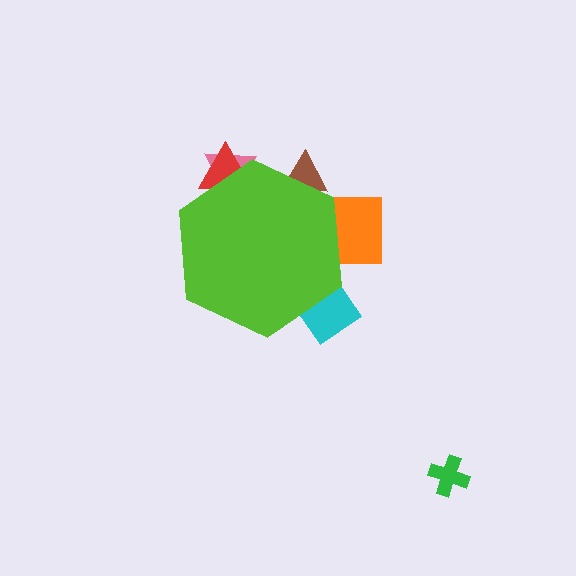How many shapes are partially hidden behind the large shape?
5 shapes are partially hidden.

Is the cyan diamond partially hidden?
Yes, the cyan diamond is partially hidden behind the lime hexagon.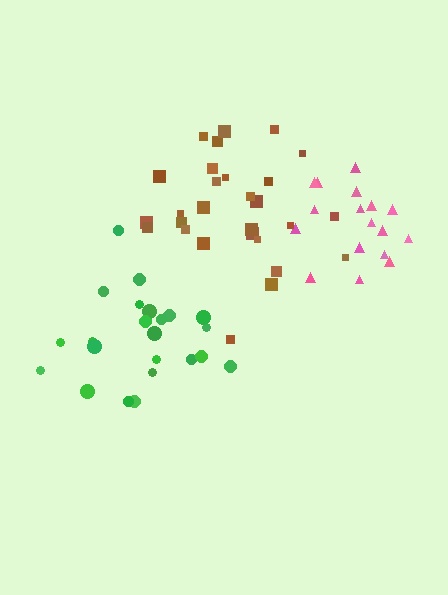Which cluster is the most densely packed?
Pink.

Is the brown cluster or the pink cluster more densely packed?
Pink.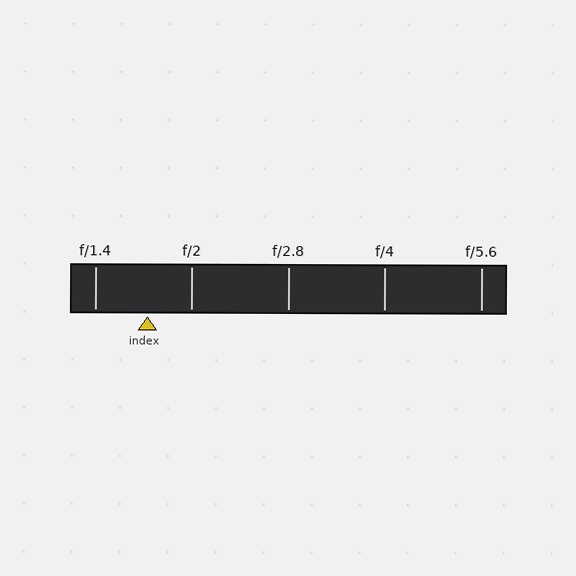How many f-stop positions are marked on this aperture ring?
There are 5 f-stop positions marked.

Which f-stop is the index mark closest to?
The index mark is closest to f/2.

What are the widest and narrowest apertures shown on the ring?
The widest aperture shown is f/1.4 and the narrowest is f/5.6.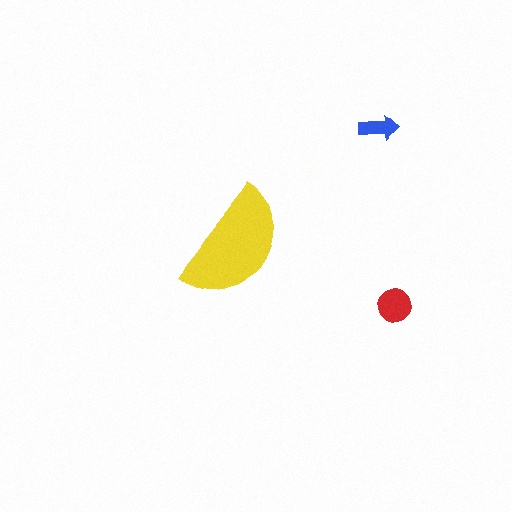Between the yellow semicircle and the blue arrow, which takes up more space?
The yellow semicircle.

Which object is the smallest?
The blue arrow.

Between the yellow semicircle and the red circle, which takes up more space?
The yellow semicircle.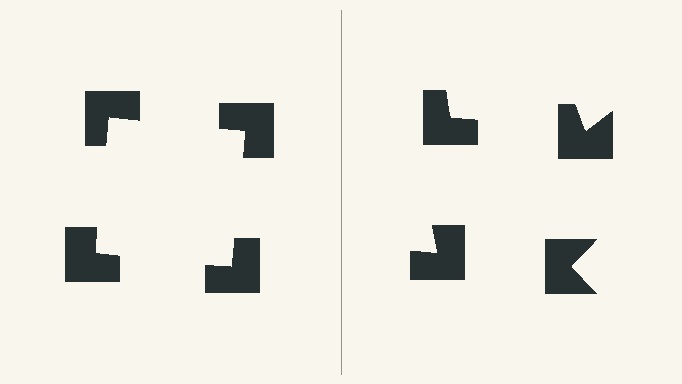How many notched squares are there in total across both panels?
8 — 4 on each side.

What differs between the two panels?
The notched squares are positioned identically on both sides; only the wedge orientations differ. On the left they align to a square; on the right they are misaligned.